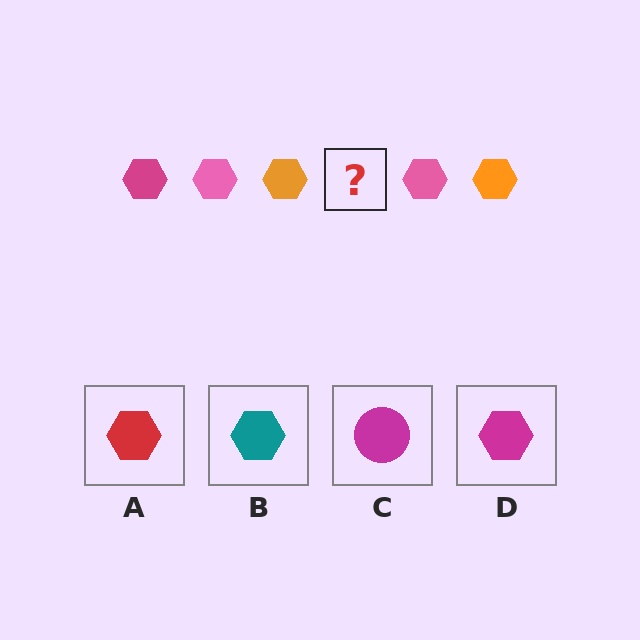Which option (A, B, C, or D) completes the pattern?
D.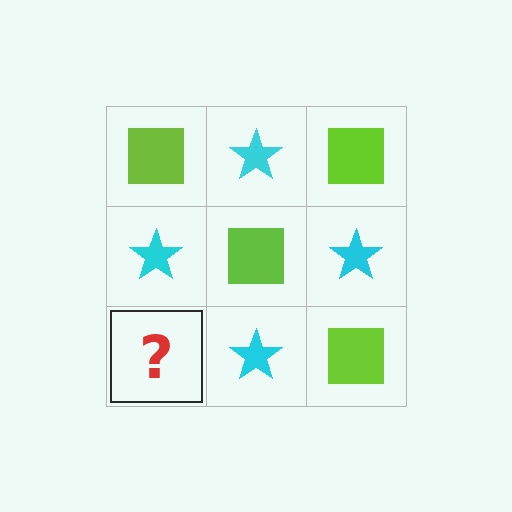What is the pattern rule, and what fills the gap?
The rule is that it alternates lime square and cyan star in a checkerboard pattern. The gap should be filled with a lime square.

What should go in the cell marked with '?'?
The missing cell should contain a lime square.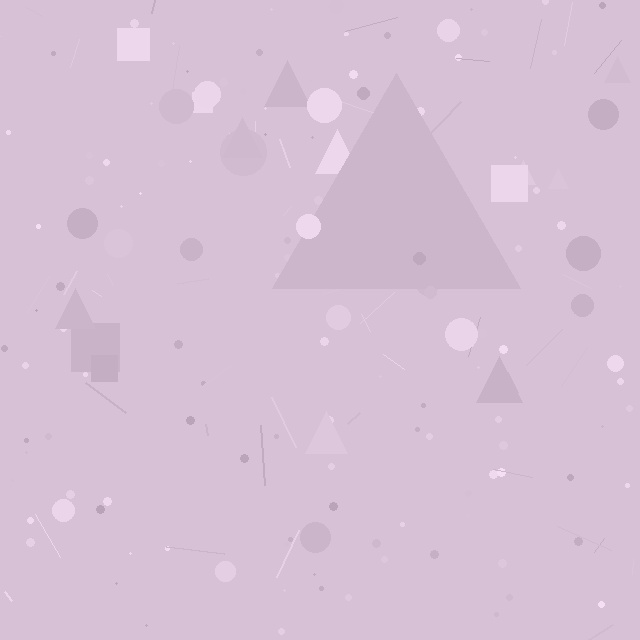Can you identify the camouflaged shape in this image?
The camouflaged shape is a triangle.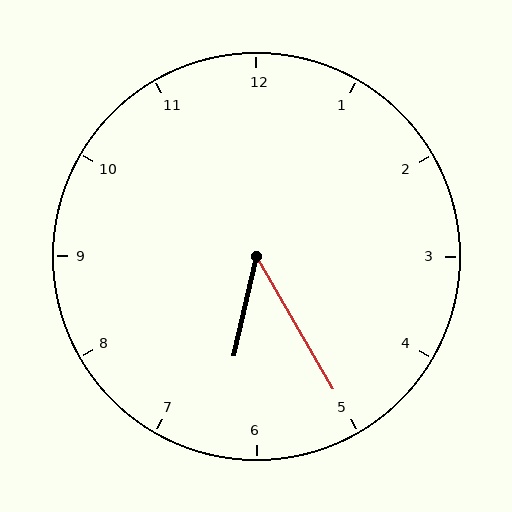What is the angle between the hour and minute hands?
Approximately 42 degrees.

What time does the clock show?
6:25.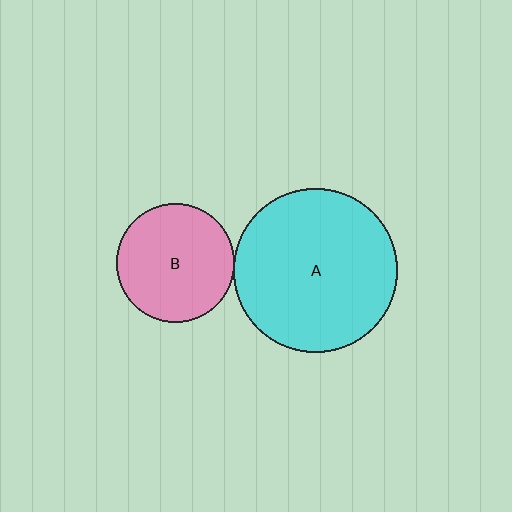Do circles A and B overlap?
Yes.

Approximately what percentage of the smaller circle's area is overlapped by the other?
Approximately 5%.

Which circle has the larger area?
Circle A (cyan).